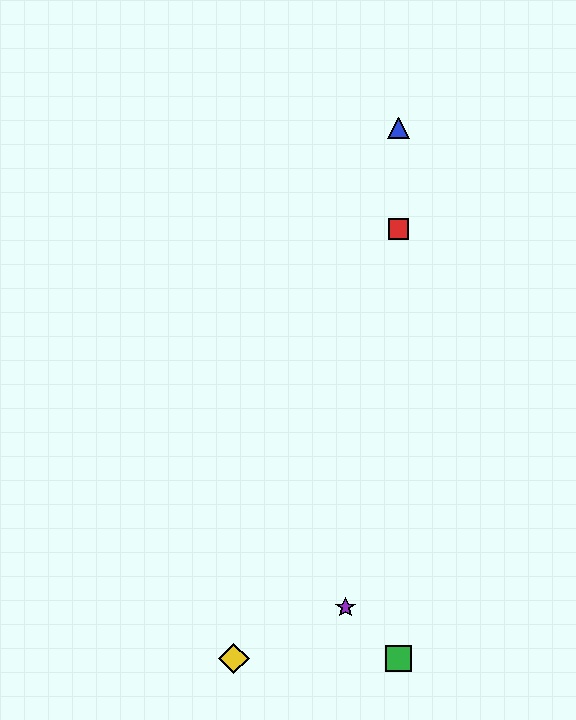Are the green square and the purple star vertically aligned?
No, the green square is at x≈399 and the purple star is at x≈346.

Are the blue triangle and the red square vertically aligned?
Yes, both are at x≈399.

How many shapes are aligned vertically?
3 shapes (the red square, the blue triangle, the green square) are aligned vertically.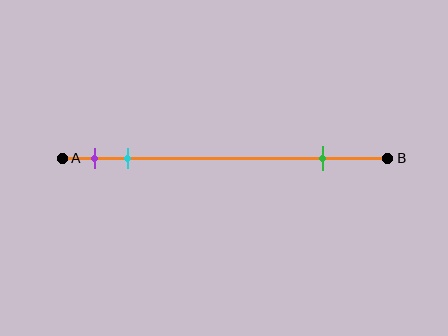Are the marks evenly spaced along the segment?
No, the marks are not evenly spaced.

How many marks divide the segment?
There are 3 marks dividing the segment.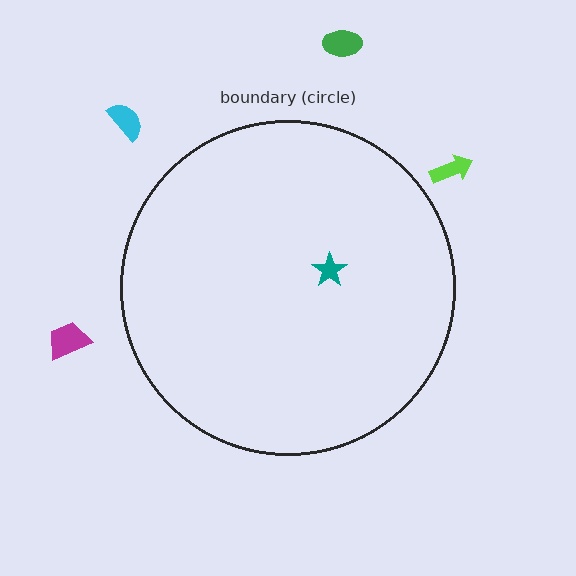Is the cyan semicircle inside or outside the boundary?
Outside.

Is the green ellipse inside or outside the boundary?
Outside.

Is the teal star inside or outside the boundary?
Inside.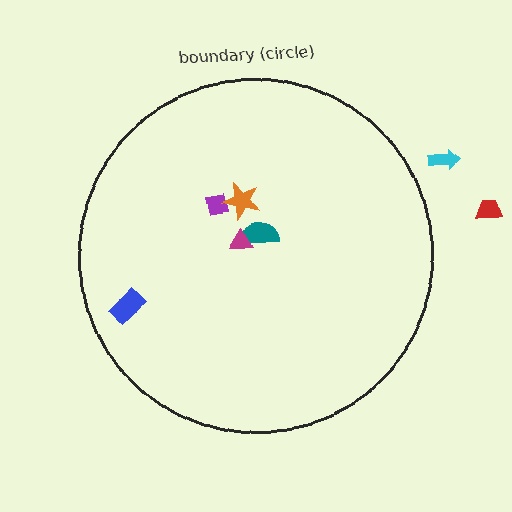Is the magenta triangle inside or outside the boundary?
Inside.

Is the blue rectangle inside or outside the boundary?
Inside.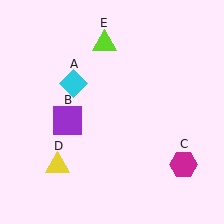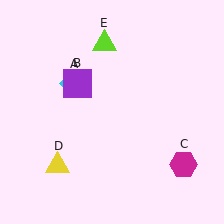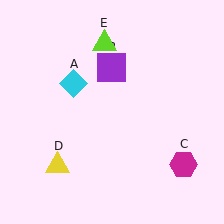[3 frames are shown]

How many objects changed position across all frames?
1 object changed position: purple square (object B).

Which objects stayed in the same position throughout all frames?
Cyan diamond (object A) and magenta hexagon (object C) and yellow triangle (object D) and lime triangle (object E) remained stationary.